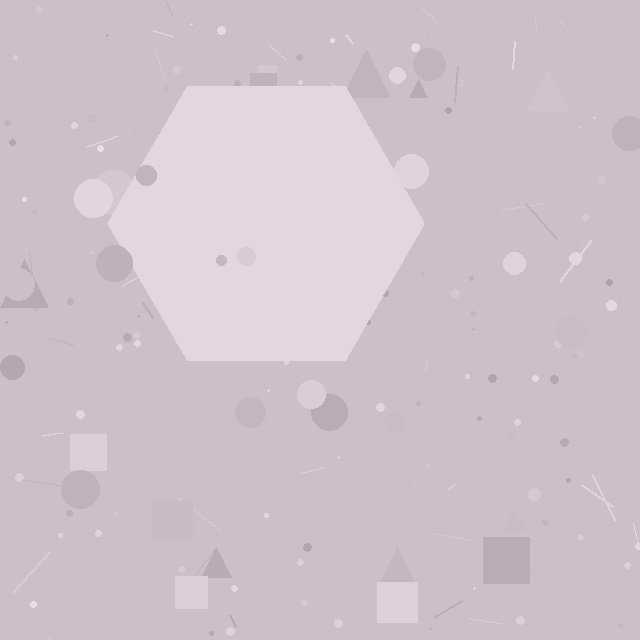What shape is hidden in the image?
A hexagon is hidden in the image.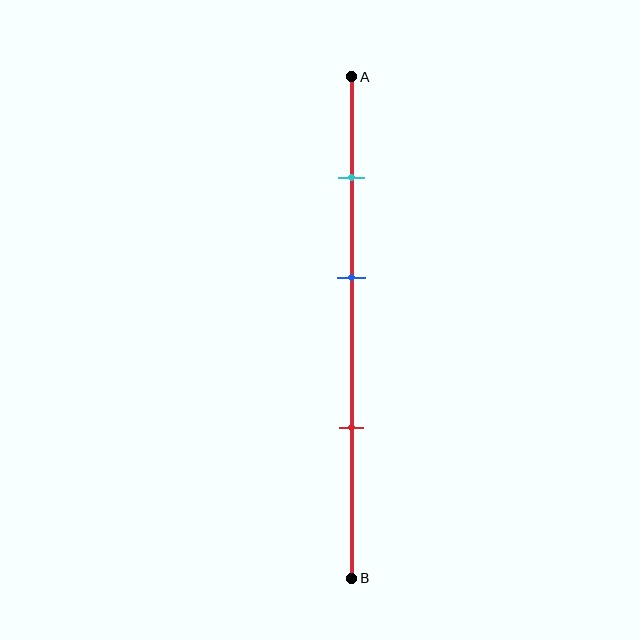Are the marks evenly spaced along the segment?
Yes, the marks are approximately evenly spaced.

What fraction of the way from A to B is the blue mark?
The blue mark is approximately 40% (0.4) of the way from A to B.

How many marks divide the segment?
There are 3 marks dividing the segment.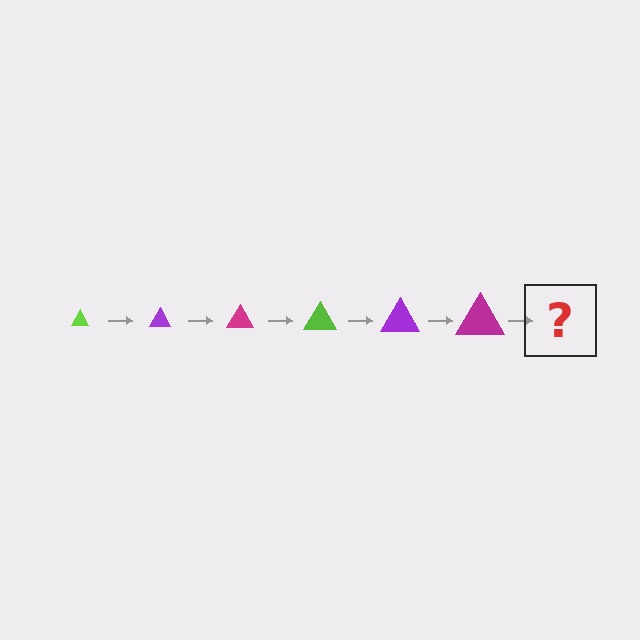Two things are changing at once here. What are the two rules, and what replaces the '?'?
The two rules are that the triangle grows larger each step and the color cycles through lime, purple, and magenta. The '?' should be a lime triangle, larger than the previous one.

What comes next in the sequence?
The next element should be a lime triangle, larger than the previous one.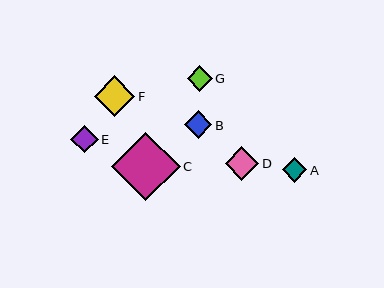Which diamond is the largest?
Diamond C is the largest with a size of approximately 68 pixels.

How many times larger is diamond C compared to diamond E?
Diamond C is approximately 2.5 times the size of diamond E.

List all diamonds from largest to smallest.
From largest to smallest: C, F, D, B, E, G, A.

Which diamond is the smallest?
Diamond A is the smallest with a size of approximately 25 pixels.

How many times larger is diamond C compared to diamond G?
Diamond C is approximately 2.7 times the size of diamond G.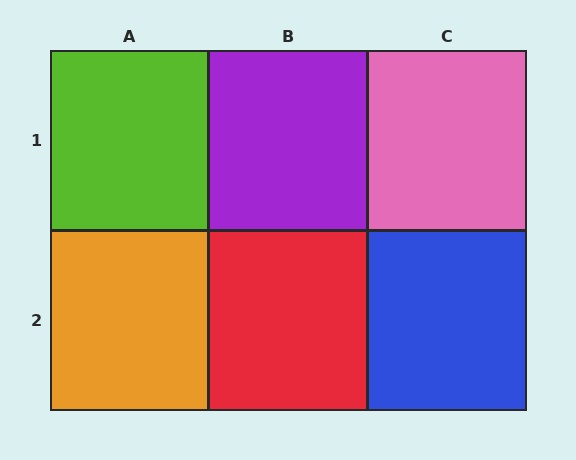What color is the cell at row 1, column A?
Lime.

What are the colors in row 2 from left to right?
Orange, red, blue.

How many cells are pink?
1 cell is pink.